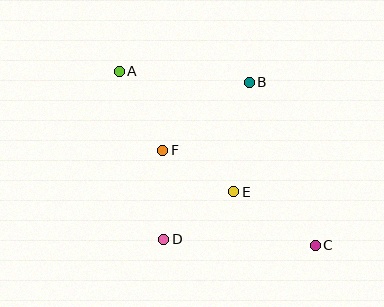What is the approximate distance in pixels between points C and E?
The distance between C and E is approximately 97 pixels.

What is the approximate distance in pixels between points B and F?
The distance between B and F is approximately 110 pixels.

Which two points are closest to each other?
Points E and F are closest to each other.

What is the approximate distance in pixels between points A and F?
The distance between A and F is approximately 90 pixels.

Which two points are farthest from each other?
Points A and C are farthest from each other.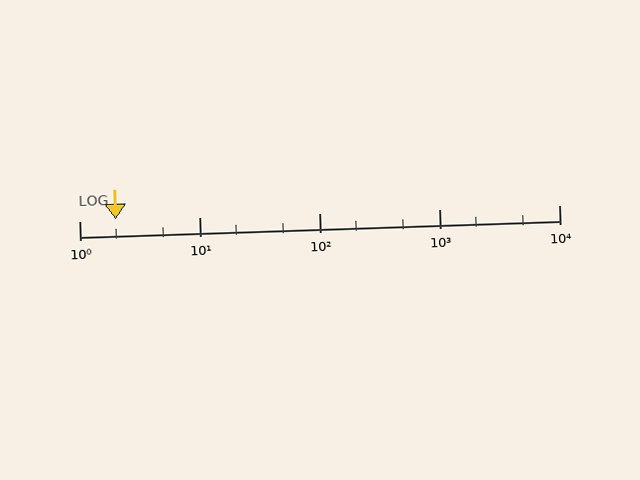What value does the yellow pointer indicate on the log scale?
The pointer indicates approximately 2.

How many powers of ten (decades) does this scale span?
The scale spans 4 decades, from 1 to 10000.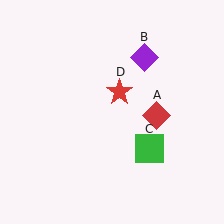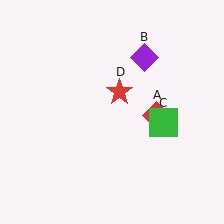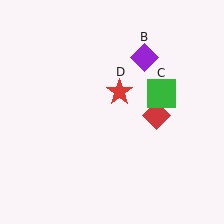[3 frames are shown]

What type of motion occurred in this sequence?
The green square (object C) rotated counterclockwise around the center of the scene.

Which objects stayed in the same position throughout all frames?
Red diamond (object A) and purple diamond (object B) and red star (object D) remained stationary.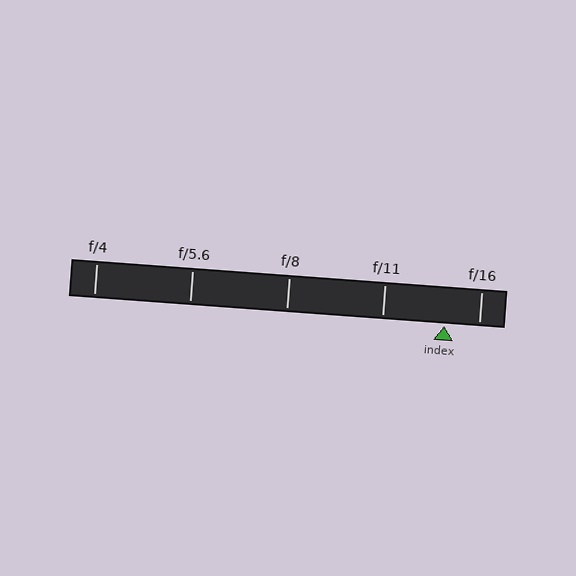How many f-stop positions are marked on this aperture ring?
There are 5 f-stop positions marked.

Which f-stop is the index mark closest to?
The index mark is closest to f/16.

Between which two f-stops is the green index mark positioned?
The index mark is between f/11 and f/16.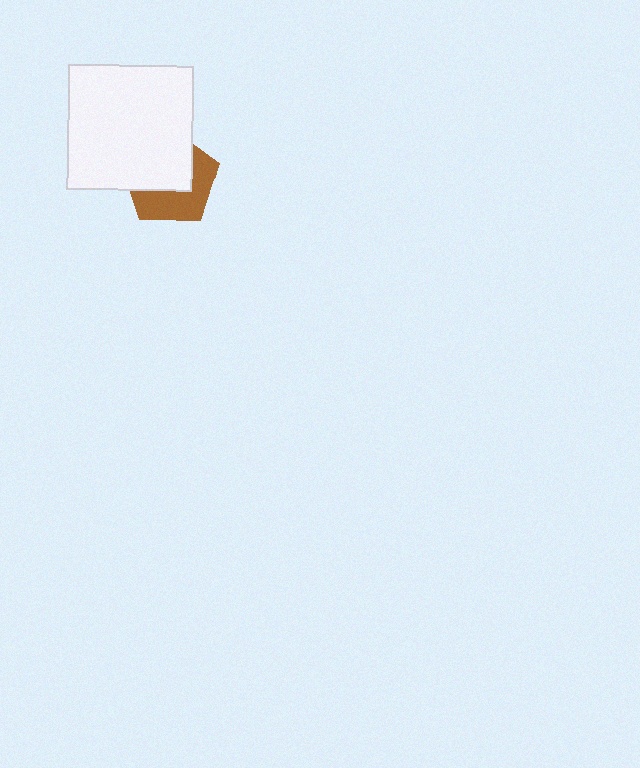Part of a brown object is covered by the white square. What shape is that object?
It is a pentagon.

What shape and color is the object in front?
The object in front is a white square.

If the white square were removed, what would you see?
You would see the complete brown pentagon.